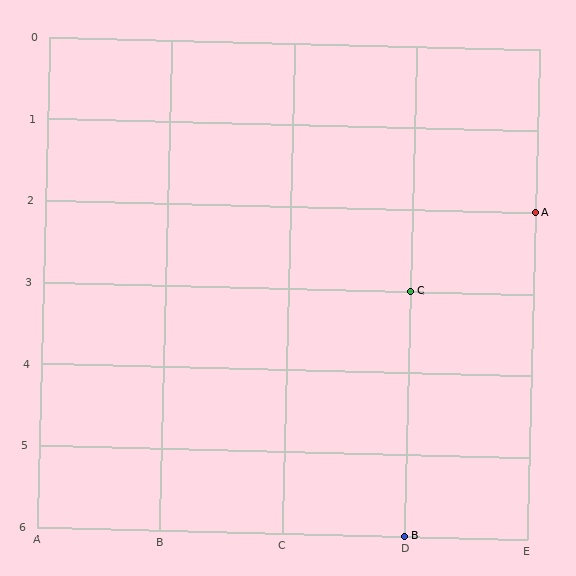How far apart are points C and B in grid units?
Points C and B are 3 rows apart.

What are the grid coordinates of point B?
Point B is at grid coordinates (D, 6).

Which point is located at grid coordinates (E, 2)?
Point A is at (E, 2).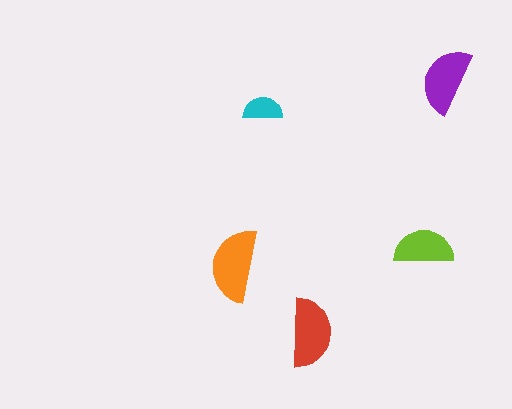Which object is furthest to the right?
The purple semicircle is rightmost.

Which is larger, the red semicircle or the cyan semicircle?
The red one.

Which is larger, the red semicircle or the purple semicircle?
The red one.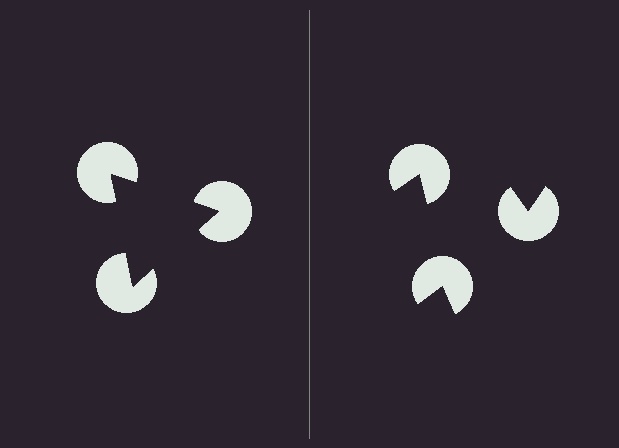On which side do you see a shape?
An illusory triangle appears on the left side. On the right side the wedge cuts are rotated, so no coherent shape forms.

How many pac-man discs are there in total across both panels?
6 — 3 on each side.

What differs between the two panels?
The pac-man discs are positioned identically on both sides; only the wedge orientations differ. On the left they align to a triangle; on the right they are misaligned.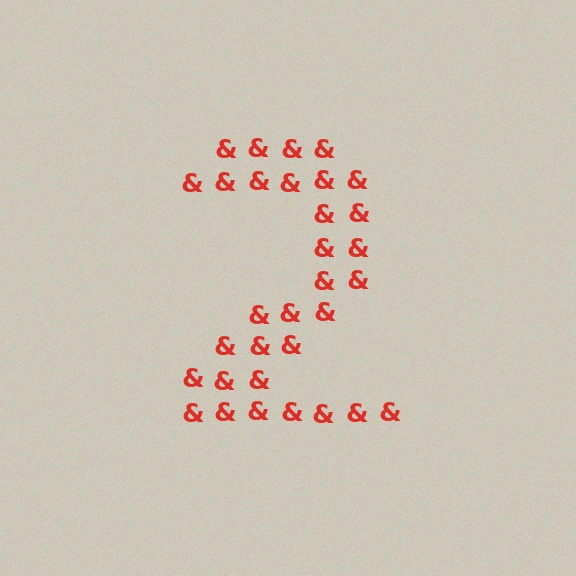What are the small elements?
The small elements are ampersands.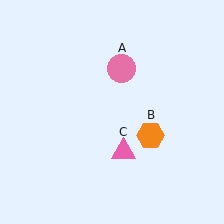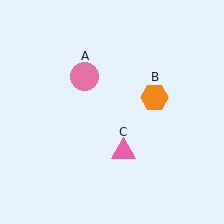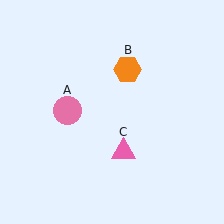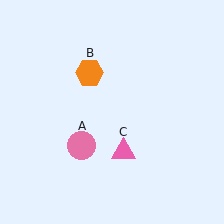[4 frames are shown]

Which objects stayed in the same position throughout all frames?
Pink triangle (object C) remained stationary.